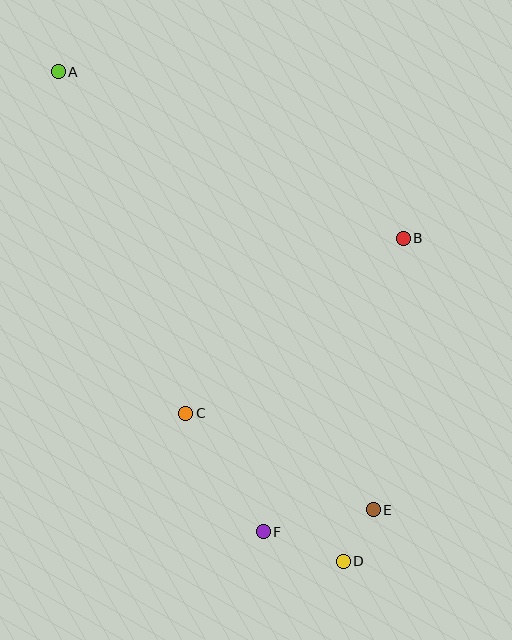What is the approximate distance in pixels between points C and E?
The distance between C and E is approximately 211 pixels.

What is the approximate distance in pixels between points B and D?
The distance between B and D is approximately 329 pixels.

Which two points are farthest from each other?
Points A and D are farthest from each other.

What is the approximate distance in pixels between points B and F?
The distance between B and F is approximately 325 pixels.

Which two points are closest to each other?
Points D and E are closest to each other.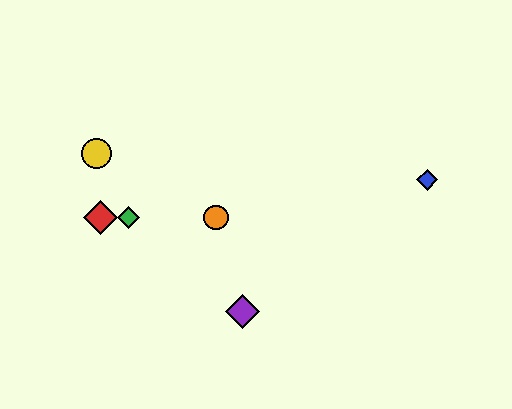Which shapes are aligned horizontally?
The red diamond, the green diamond, the orange circle are aligned horizontally.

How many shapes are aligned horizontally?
3 shapes (the red diamond, the green diamond, the orange circle) are aligned horizontally.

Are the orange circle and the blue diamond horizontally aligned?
No, the orange circle is at y≈217 and the blue diamond is at y≈180.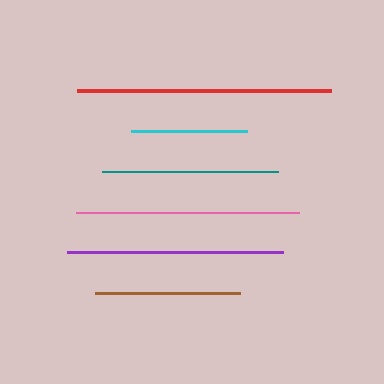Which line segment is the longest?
The red line is the longest at approximately 253 pixels.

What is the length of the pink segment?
The pink segment is approximately 222 pixels long.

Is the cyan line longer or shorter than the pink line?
The pink line is longer than the cyan line.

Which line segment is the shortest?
The cyan line is the shortest at approximately 116 pixels.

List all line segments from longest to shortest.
From longest to shortest: red, pink, purple, teal, brown, cyan.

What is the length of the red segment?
The red segment is approximately 253 pixels long.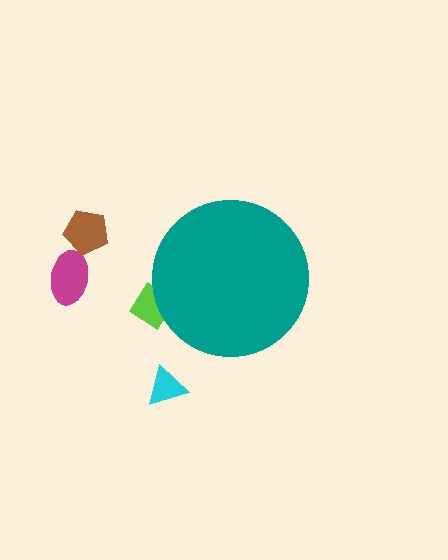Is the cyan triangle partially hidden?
No, the cyan triangle is fully visible.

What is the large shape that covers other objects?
A teal circle.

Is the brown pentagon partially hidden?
No, the brown pentagon is fully visible.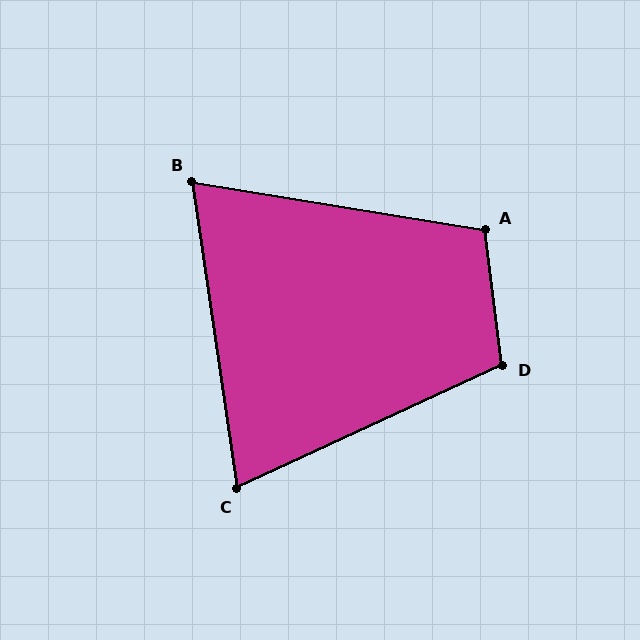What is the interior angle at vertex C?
Approximately 73 degrees (acute).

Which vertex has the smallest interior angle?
B, at approximately 73 degrees.